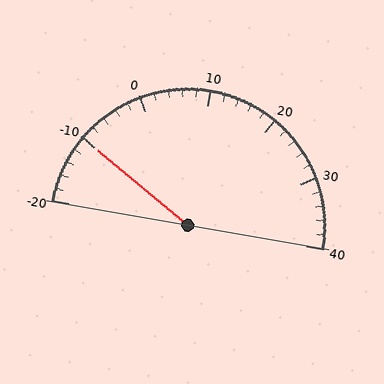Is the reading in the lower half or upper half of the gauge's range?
The reading is in the lower half of the range (-20 to 40).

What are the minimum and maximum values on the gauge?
The gauge ranges from -20 to 40.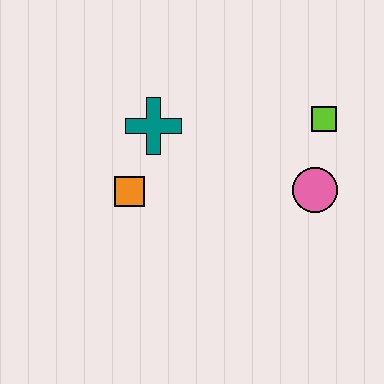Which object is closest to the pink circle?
The lime square is closest to the pink circle.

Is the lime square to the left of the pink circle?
No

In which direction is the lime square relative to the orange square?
The lime square is to the right of the orange square.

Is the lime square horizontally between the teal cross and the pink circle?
No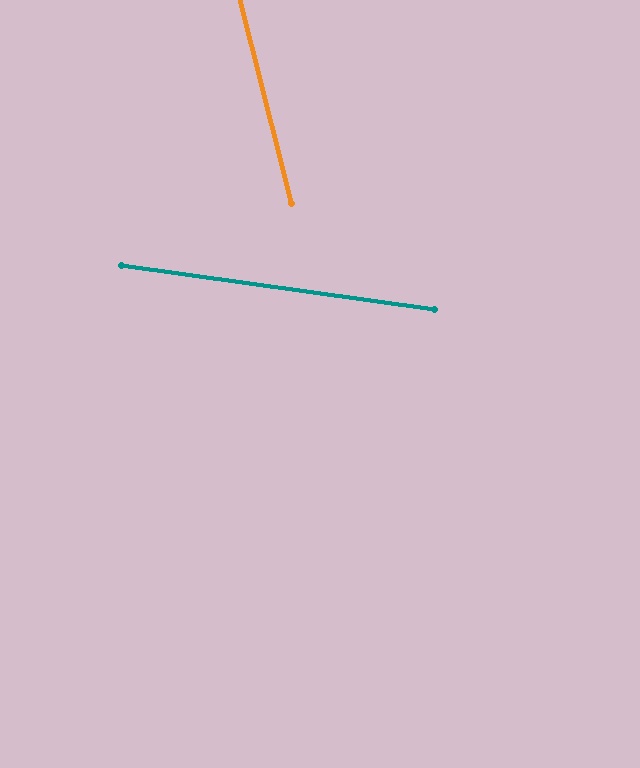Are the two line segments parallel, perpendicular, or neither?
Neither parallel nor perpendicular — they differ by about 68°.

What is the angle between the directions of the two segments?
Approximately 68 degrees.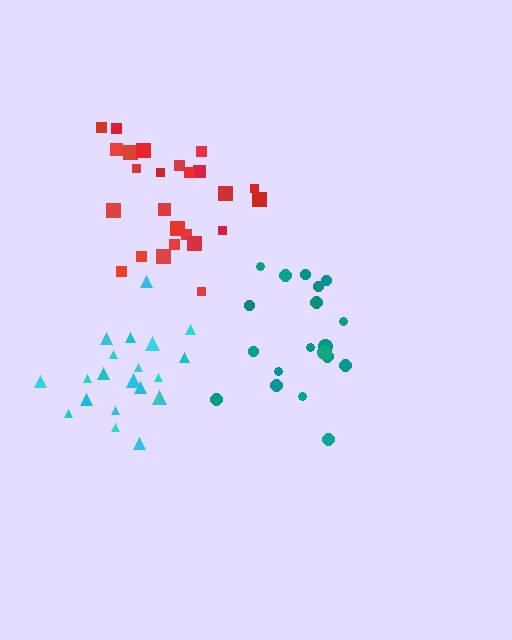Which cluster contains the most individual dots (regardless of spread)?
Red (25).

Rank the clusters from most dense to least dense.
red, cyan, teal.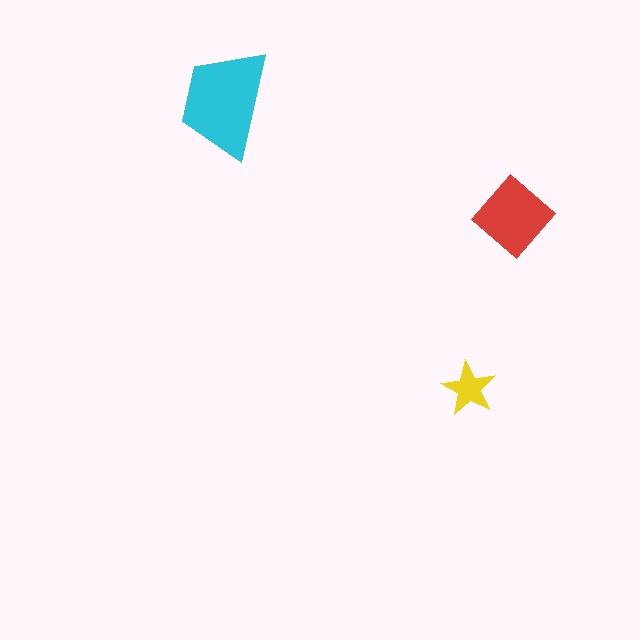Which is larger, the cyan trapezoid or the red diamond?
The cyan trapezoid.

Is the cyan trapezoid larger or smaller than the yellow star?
Larger.